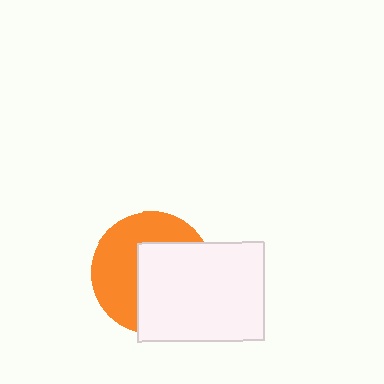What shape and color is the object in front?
The object in front is a white rectangle.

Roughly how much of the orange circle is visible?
About half of it is visible (roughly 48%).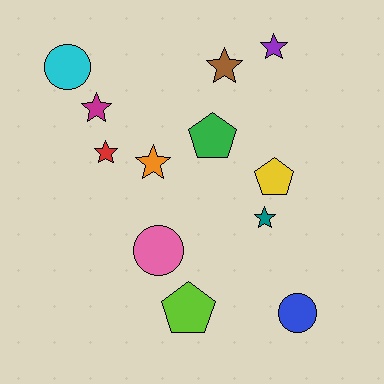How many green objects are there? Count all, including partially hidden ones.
There is 1 green object.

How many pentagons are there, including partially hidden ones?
There are 3 pentagons.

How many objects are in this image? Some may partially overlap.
There are 12 objects.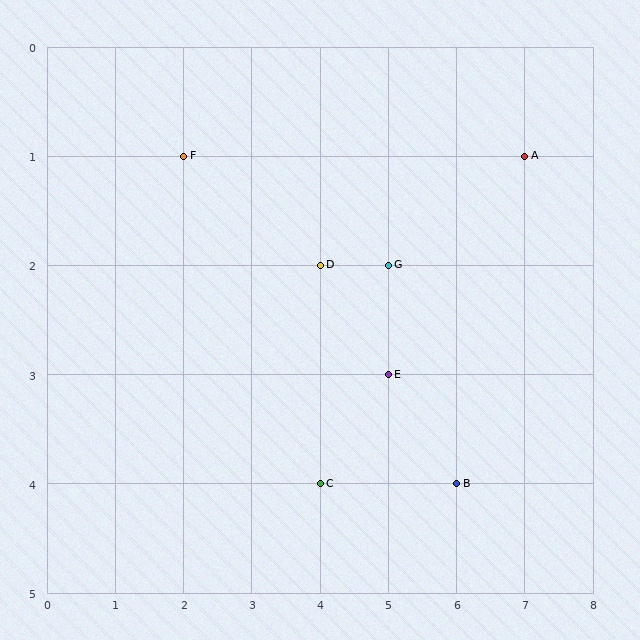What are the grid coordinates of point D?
Point D is at grid coordinates (4, 2).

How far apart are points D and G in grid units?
Points D and G are 1 column apart.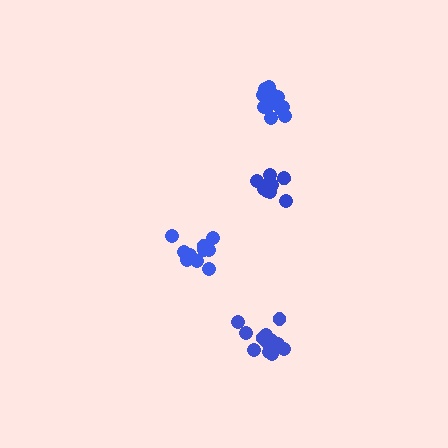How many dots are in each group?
Group 1: 10 dots, Group 2: 13 dots, Group 3: 10 dots, Group 4: 15 dots (48 total).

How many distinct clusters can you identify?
There are 4 distinct clusters.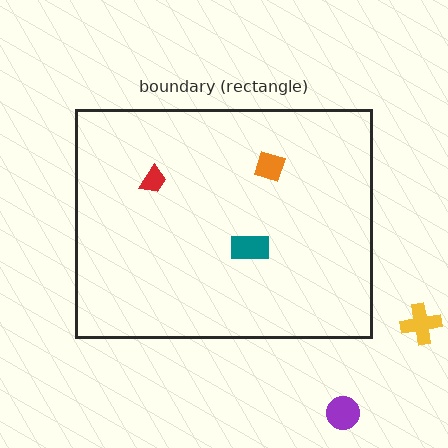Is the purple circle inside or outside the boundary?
Outside.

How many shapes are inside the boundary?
3 inside, 2 outside.